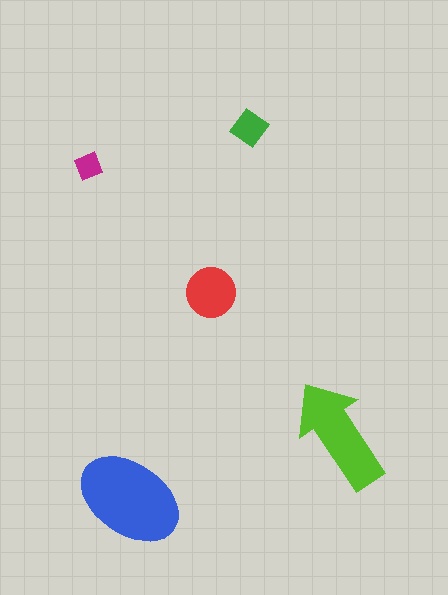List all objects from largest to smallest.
The blue ellipse, the lime arrow, the red circle, the green diamond, the magenta diamond.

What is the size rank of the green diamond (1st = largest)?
4th.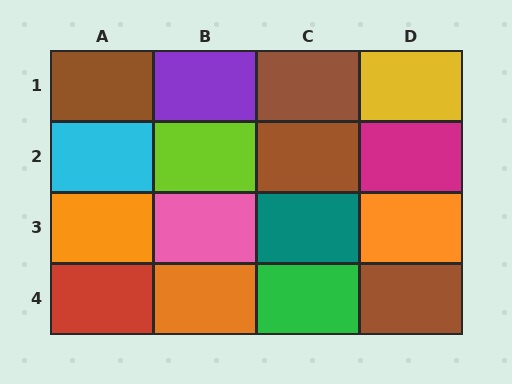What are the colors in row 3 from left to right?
Orange, pink, teal, orange.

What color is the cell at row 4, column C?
Green.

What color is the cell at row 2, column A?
Cyan.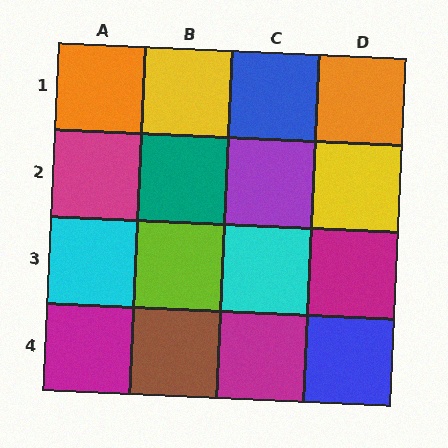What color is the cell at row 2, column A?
Magenta.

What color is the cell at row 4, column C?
Magenta.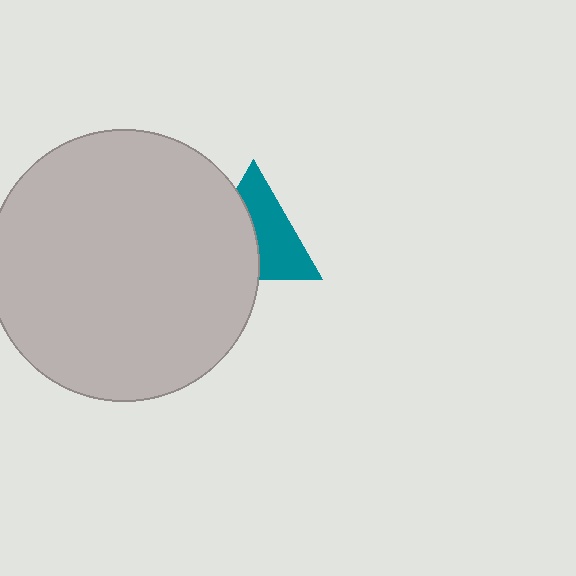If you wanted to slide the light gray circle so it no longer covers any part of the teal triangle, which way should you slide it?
Slide it left — that is the most direct way to separate the two shapes.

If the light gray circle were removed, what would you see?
You would see the complete teal triangle.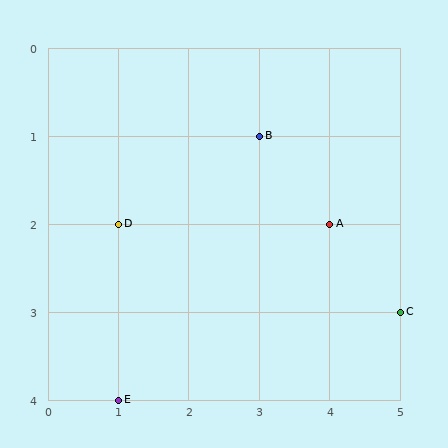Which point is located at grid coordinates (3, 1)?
Point B is at (3, 1).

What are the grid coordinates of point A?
Point A is at grid coordinates (4, 2).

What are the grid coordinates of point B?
Point B is at grid coordinates (3, 1).